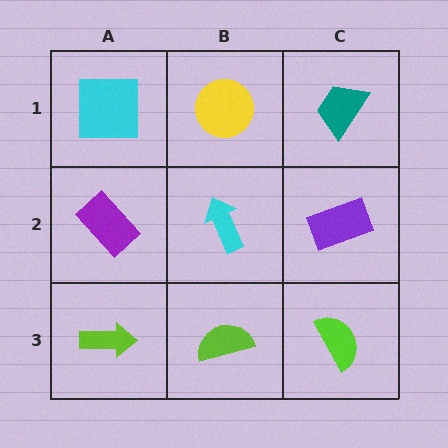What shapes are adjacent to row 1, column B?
A cyan arrow (row 2, column B), a cyan square (row 1, column A), a teal trapezoid (row 1, column C).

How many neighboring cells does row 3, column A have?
2.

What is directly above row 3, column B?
A cyan arrow.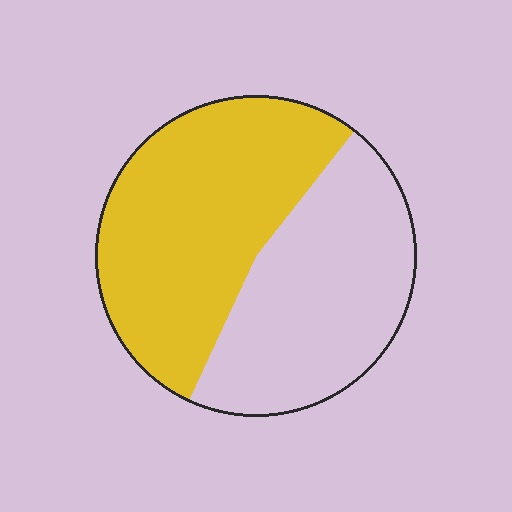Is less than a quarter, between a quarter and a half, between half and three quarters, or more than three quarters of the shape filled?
Between half and three quarters.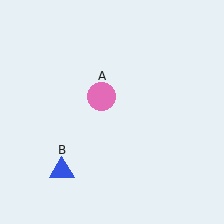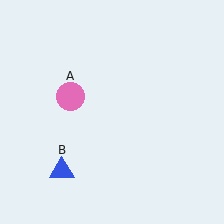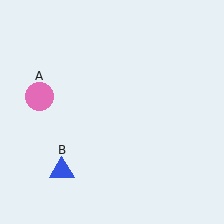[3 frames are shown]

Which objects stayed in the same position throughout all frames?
Blue triangle (object B) remained stationary.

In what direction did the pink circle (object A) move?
The pink circle (object A) moved left.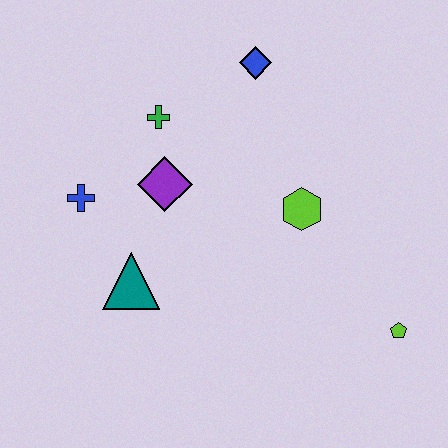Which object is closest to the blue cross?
The purple diamond is closest to the blue cross.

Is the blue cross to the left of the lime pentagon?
Yes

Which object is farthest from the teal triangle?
The lime pentagon is farthest from the teal triangle.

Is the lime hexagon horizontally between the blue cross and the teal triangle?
No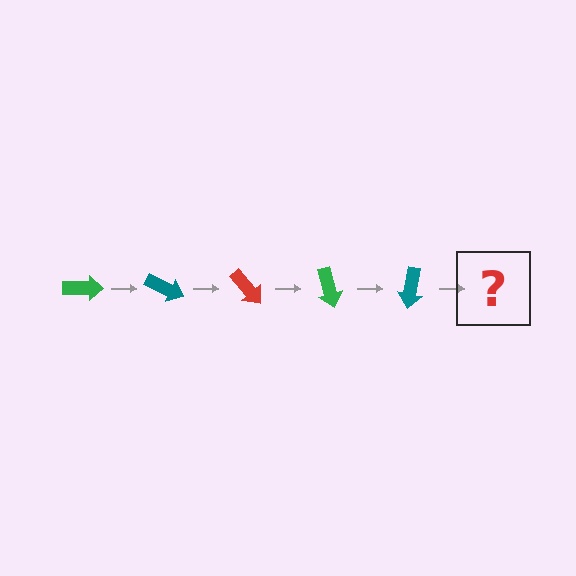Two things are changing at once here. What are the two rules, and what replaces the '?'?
The two rules are that it rotates 25 degrees each step and the color cycles through green, teal, and red. The '?' should be a red arrow, rotated 125 degrees from the start.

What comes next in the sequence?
The next element should be a red arrow, rotated 125 degrees from the start.